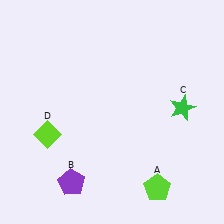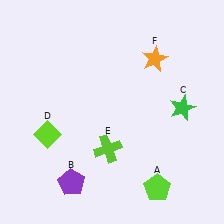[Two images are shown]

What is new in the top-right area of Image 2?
An orange star (F) was added in the top-right area of Image 2.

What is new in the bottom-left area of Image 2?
A lime cross (E) was added in the bottom-left area of Image 2.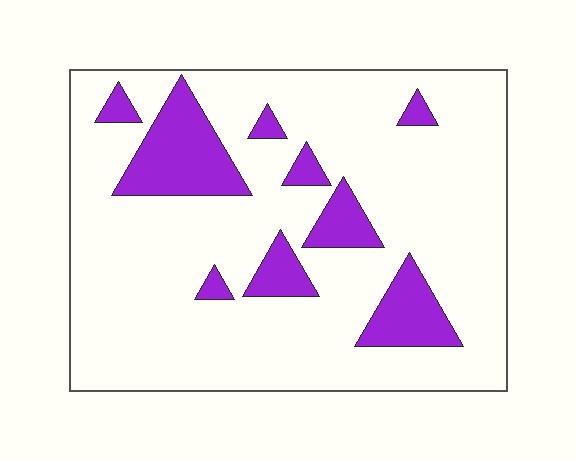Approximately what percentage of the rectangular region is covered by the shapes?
Approximately 15%.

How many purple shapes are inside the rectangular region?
9.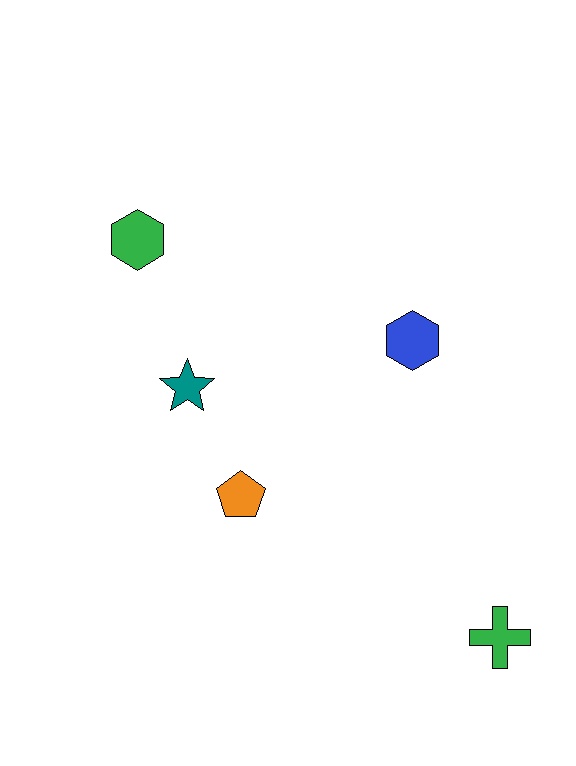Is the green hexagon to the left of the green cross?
Yes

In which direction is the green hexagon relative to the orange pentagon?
The green hexagon is above the orange pentagon.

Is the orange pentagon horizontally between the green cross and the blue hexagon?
No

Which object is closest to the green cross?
The orange pentagon is closest to the green cross.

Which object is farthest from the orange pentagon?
The green cross is farthest from the orange pentagon.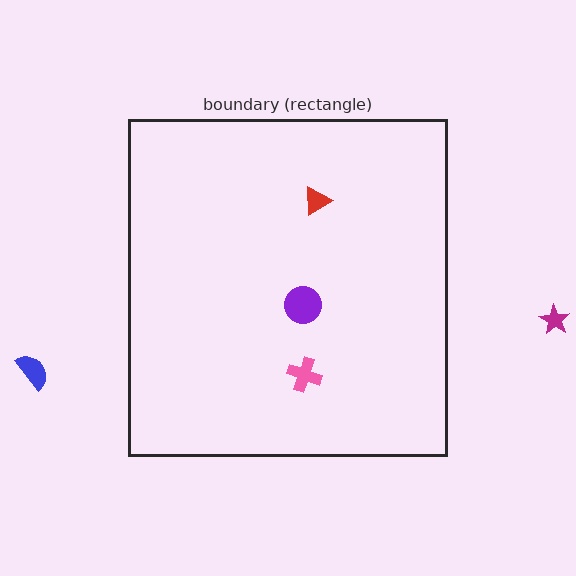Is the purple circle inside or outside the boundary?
Inside.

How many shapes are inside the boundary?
3 inside, 2 outside.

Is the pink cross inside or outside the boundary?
Inside.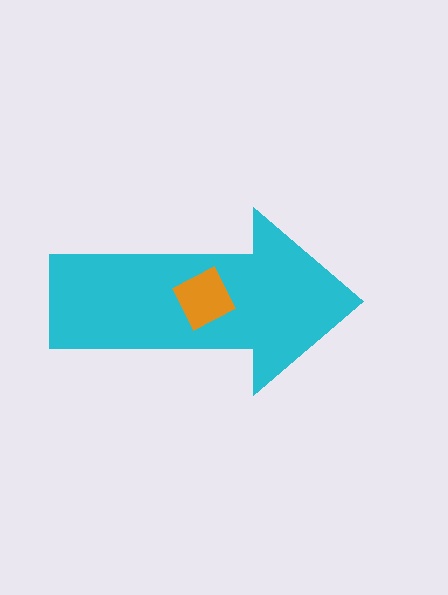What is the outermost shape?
The cyan arrow.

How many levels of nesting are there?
2.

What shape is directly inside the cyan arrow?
The orange square.